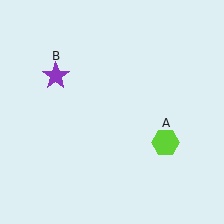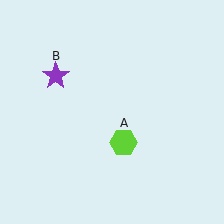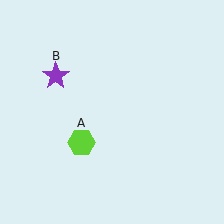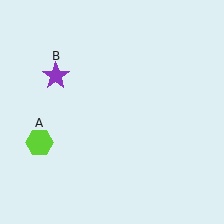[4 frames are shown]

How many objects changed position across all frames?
1 object changed position: lime hexagon (object A).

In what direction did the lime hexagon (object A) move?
The lime hexagon (object A) moved left.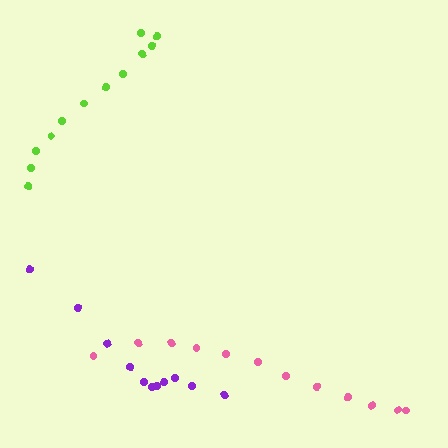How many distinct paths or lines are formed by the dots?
There are 3 distinct paths.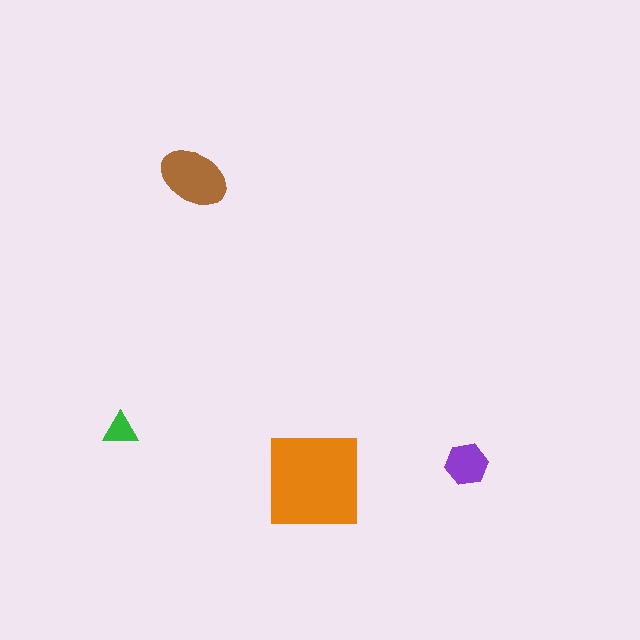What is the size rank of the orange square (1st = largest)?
1st.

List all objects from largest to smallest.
The orange square, the brown ellipse, the purple hexagon, the green triangle.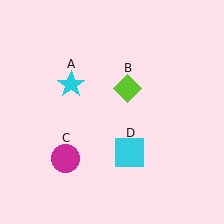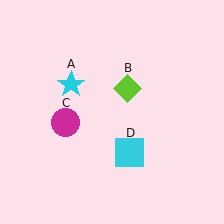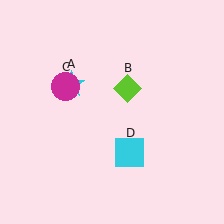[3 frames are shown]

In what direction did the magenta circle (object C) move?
The magenta circle (object C) moved up.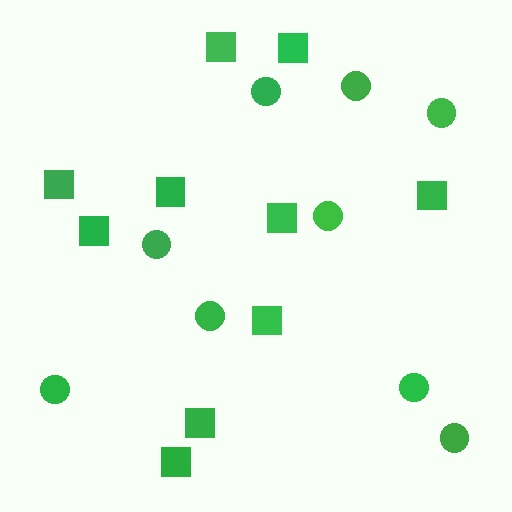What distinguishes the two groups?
There are 2 groups: one group of circles (9) and one group of squares (10).